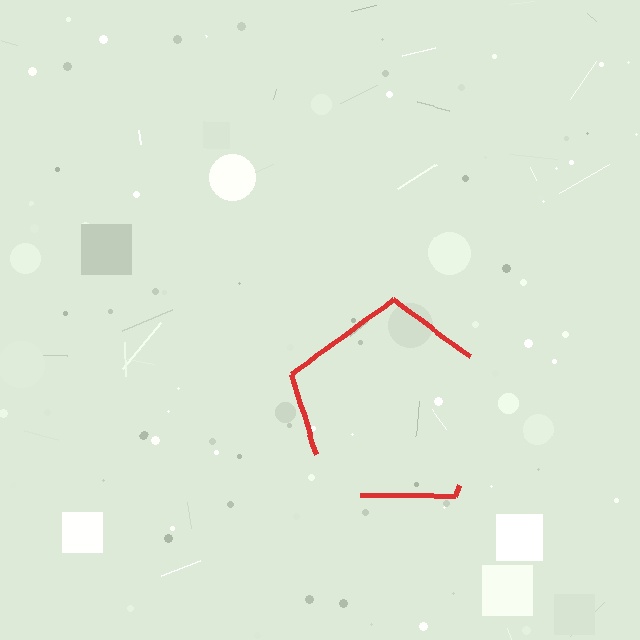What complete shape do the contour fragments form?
The contour fragments form a pentagon.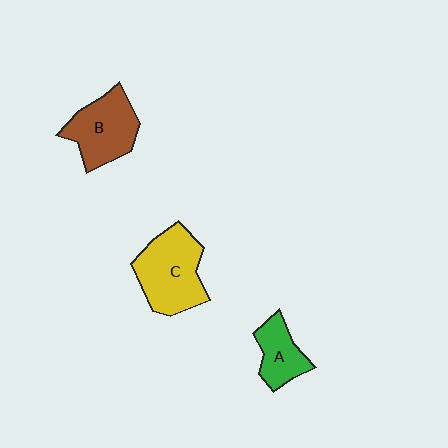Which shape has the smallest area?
Shape A (green).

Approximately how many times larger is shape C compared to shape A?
Approximately 1.8 times.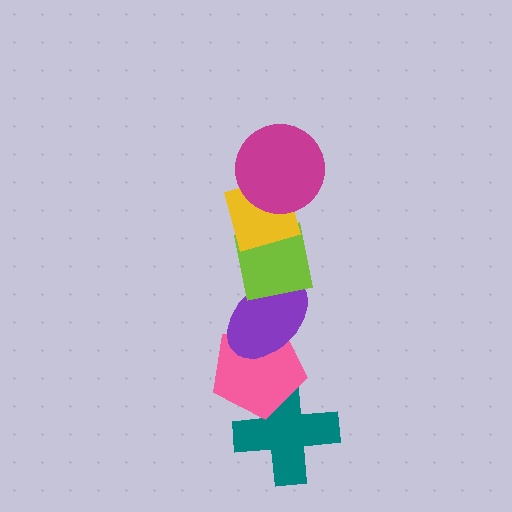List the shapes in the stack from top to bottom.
From top to bottom: the magenta circle, the yellow diamond, the lime square, the purple ellipse, the pink pentagon, the teal cross.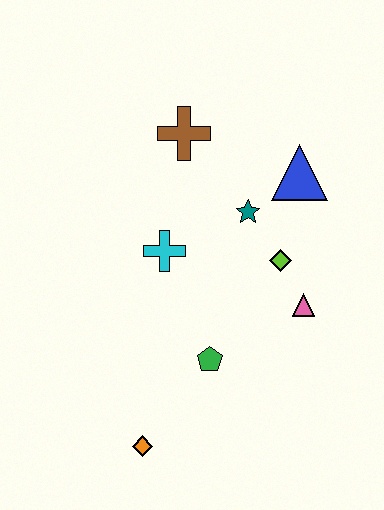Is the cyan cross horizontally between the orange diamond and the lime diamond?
Yes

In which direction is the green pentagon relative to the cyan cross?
The green pentagon is below the cyan cross.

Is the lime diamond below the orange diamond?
No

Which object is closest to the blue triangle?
The teal star is closest to the blue triangle.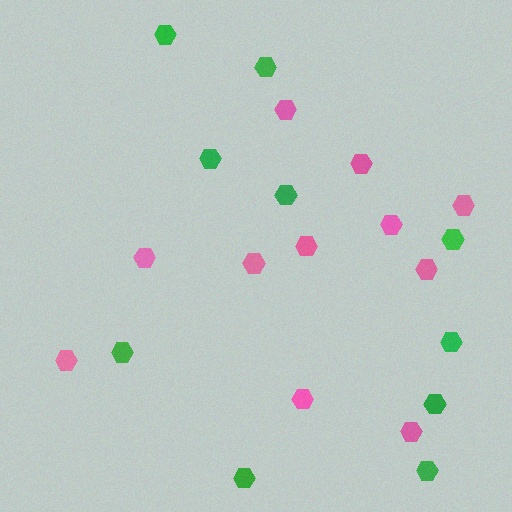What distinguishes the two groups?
There are 2 groups: one group of pink hexagons (11) and one group of green hexagons (10).